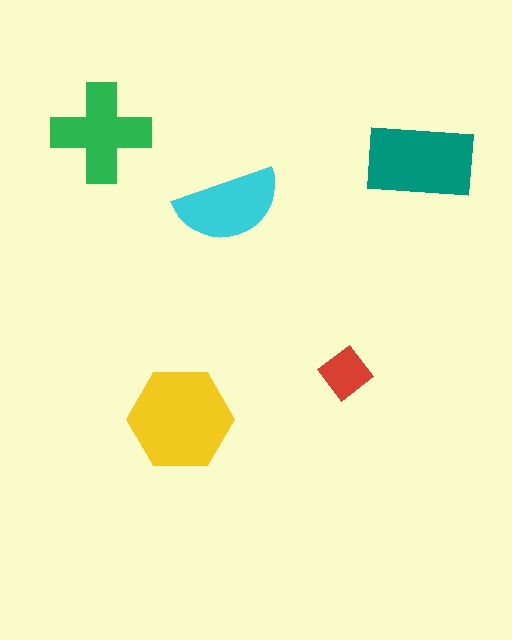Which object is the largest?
The yellow hexagon.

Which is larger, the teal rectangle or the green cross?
The teal rectangle.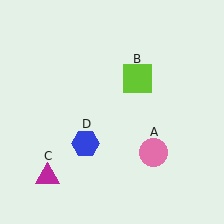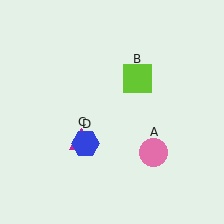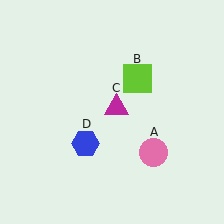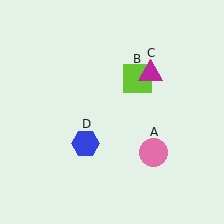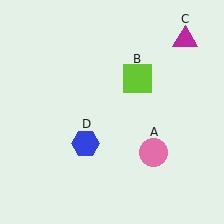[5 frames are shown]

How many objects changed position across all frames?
1 object changed position: magenta triangle (object C).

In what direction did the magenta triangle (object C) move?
The magenta triangle (object C) moved up and to the right.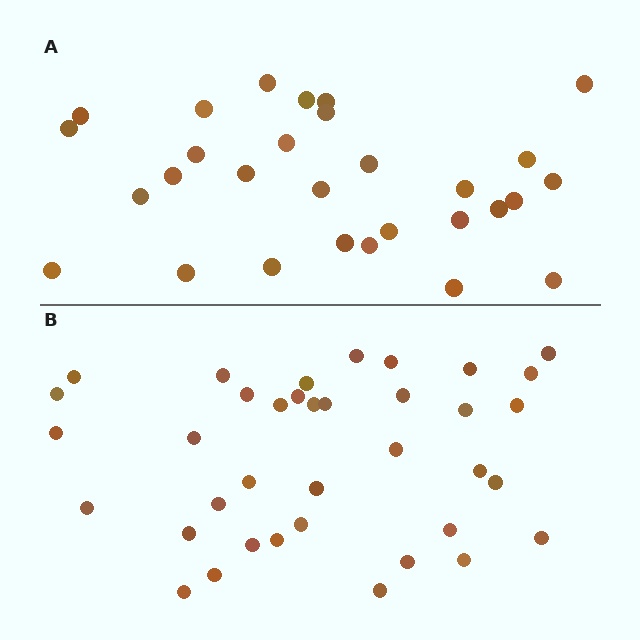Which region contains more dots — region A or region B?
Region B (the bottom region) has more dots.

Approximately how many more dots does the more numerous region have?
Region B has roughly 8 or so more dots than region A.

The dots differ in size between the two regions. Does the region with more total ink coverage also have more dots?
No. Region A has more total ink coverage because its dots are larger, but region B actually contains more individual dots. Total area can be misleading — the number of items is what matters here.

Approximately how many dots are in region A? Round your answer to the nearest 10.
About 30 dots. (The exact count is 29, which rounds to 30.)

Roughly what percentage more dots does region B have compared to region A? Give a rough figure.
About 30% more.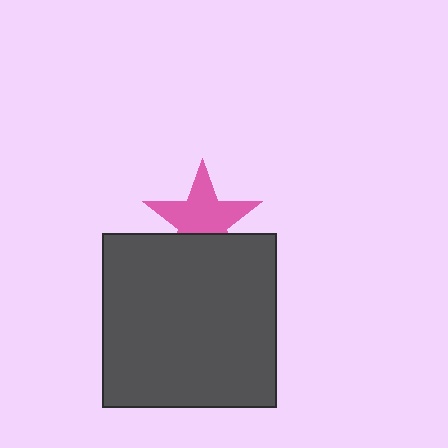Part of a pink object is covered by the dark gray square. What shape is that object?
It is a star.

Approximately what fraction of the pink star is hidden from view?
Roughly 32% of the pink star is hidden behind the dark gray square.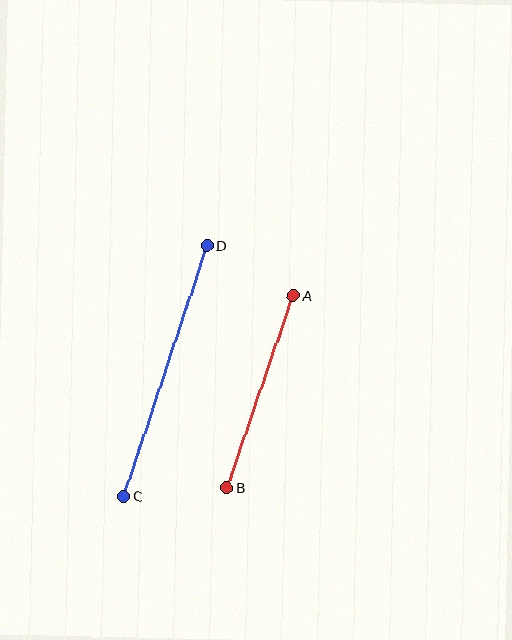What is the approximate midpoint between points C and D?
The midpoint is at approximately (165, 371) pixels.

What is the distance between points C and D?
The distance is approximately 264 pixels.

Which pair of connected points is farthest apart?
Points C and D are farthest apart.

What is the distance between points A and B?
The distance is approximately 203 pixels.